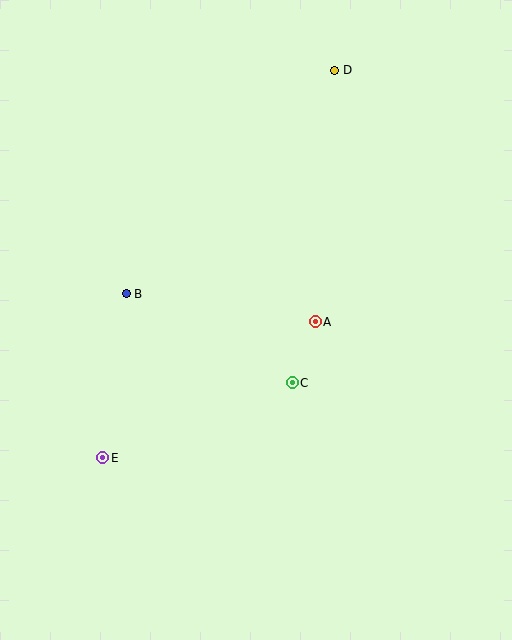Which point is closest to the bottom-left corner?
Point E is closest to the bottom-left corner.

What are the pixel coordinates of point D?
Point D is at (335, 70).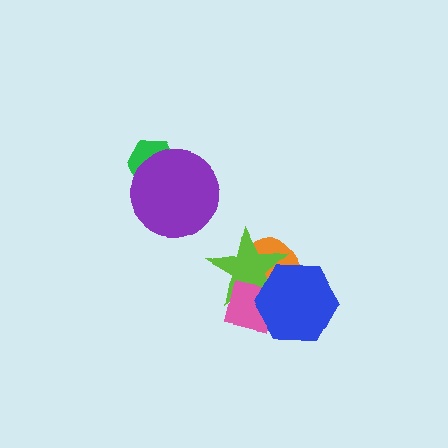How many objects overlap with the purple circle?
1 object overlaps with the purple circle.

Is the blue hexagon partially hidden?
No, no other shape covers it.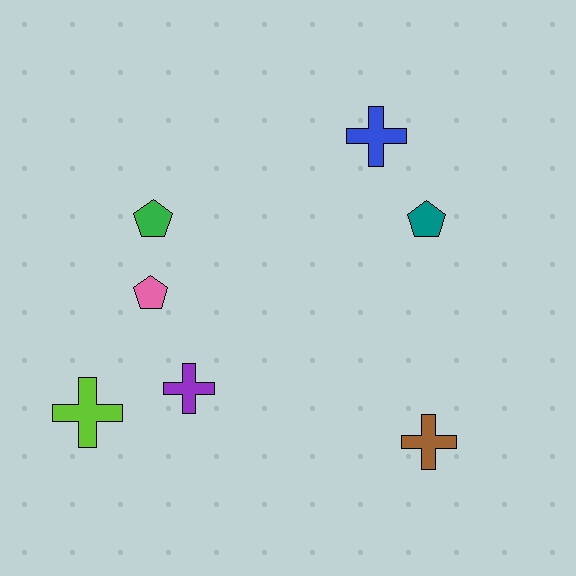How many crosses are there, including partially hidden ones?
There are 4 crosses.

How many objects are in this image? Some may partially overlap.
There are 7 objects.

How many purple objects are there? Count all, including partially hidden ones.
There is 1 purple object.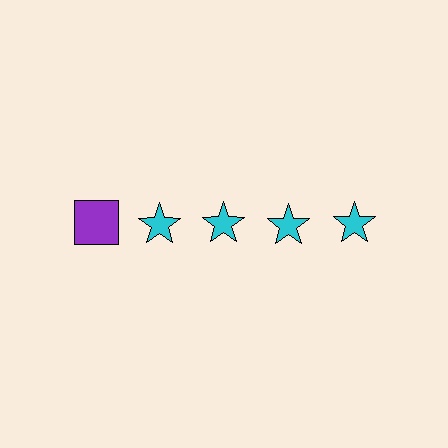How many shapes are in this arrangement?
There are 5 shapes arranged in a grid pattern.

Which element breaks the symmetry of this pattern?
The purple square in the top row, leftmost column breaks the symmetry. All other shapes are cyan stars.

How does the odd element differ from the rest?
It differs in both color (purple instead of cyan) and shape (square instead of star).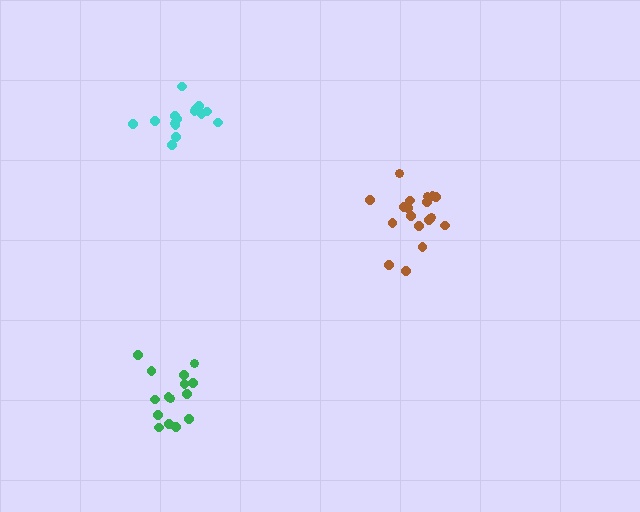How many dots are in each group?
Group 1: 18 dots, Group 2: 15 dots, Group 3: 15 dots (48 total).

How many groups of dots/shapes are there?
There are 3 groups.